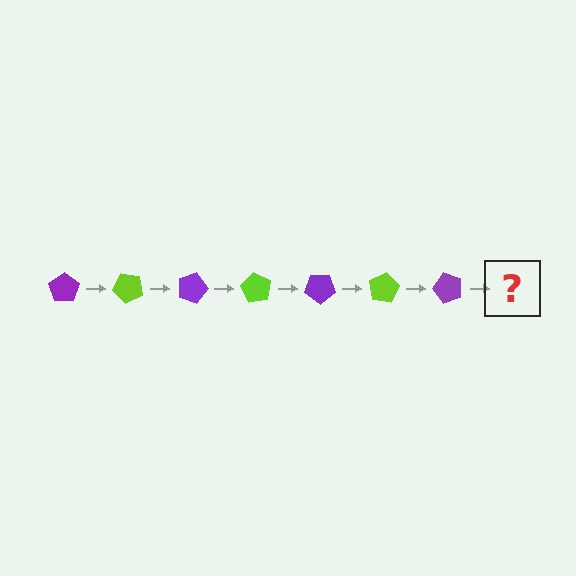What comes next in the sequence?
The next element should be a lime pentagon, rotated 315 degrees from the start.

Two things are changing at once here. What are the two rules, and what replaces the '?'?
The two rules are that it rotates 45 degrees each step and the color cycles through purple and lime. The '?' should be a lime pentagon, rotated 315 degrees from the start.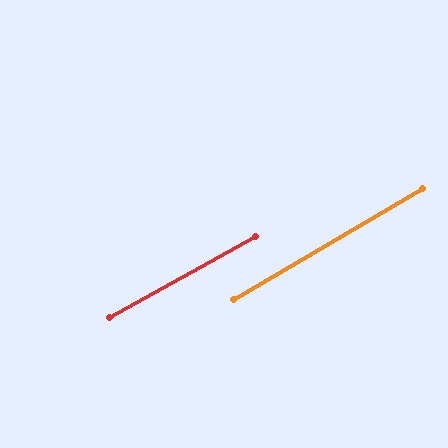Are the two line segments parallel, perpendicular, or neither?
Parallel — their directions differ by only 1.3°.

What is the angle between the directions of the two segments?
Approximately 1 degree.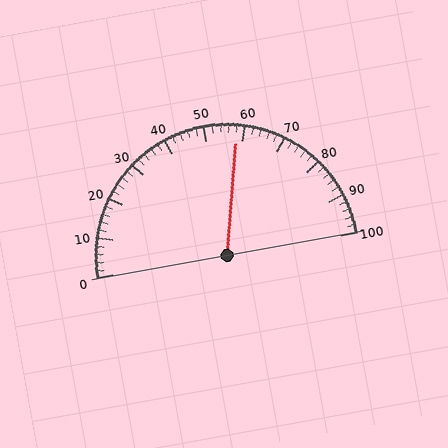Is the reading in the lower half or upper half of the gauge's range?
The reading is in the upper half of the range (0 to 100).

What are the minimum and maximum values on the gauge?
The gauge ranges from 0 to 100.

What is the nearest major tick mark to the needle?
The nearest major tick mark is 60.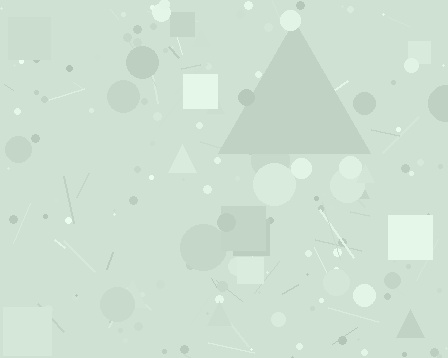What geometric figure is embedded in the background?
A triangle is embedded in the background.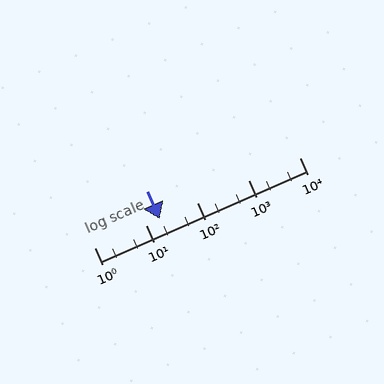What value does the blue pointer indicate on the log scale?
The pointer indicates approximately 19.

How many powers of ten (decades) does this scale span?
The scale spans 4 decades, from 1 to 10000.